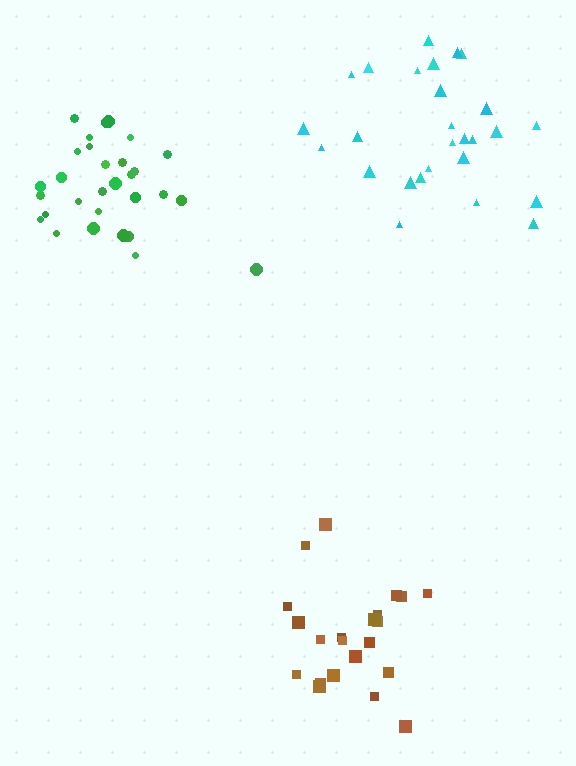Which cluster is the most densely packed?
Green.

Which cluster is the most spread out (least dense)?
Brown.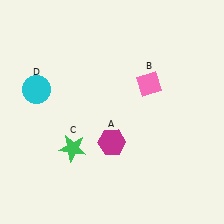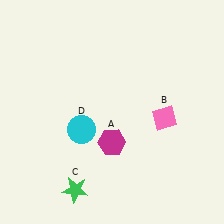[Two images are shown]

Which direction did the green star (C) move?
The green star (C) moved down.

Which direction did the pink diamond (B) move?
The pink diamond (B) moved down.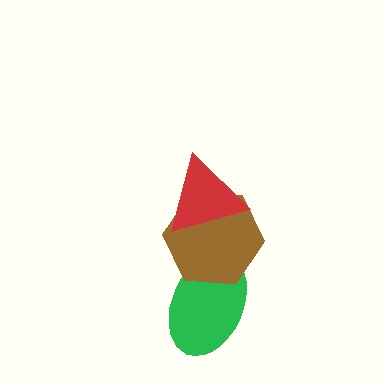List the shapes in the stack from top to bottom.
From top to bottom: the red triangle, the brown hexagon, the green ellipse.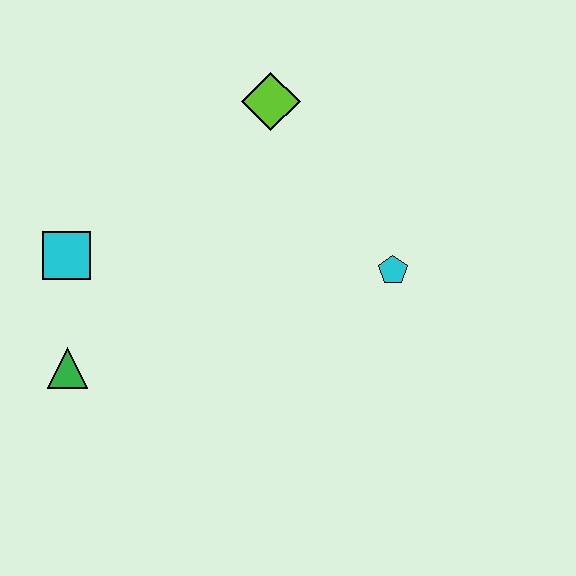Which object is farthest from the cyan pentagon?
The green triangle is farthest from the cyan pentagon.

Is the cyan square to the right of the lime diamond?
No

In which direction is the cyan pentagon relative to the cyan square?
The cyan pentagon is to the right of the cyan square.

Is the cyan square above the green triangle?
Yes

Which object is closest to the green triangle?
The cyan square is closest to the green triangle.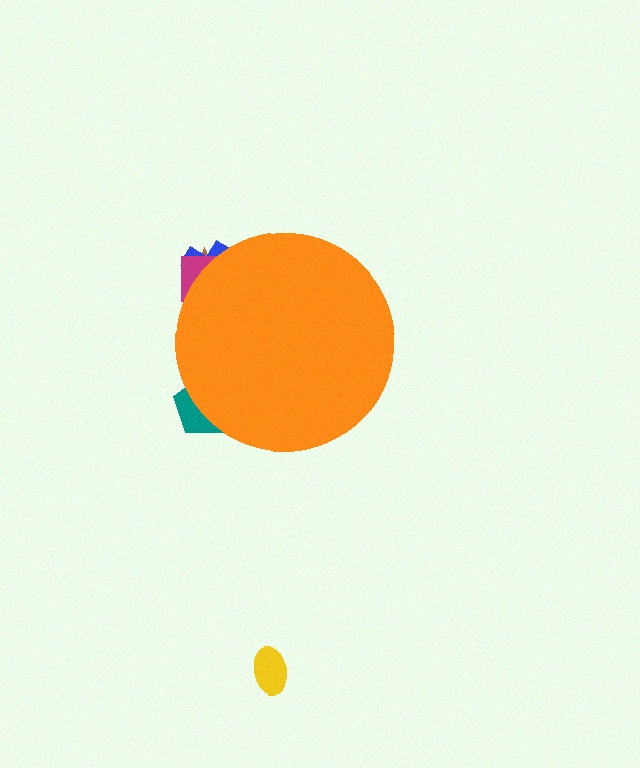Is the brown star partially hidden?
Yes, the brown star is partially hidden behind the orange circle.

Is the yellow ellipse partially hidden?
No, the yellow ellipse is fully visible.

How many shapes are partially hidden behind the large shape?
4 shapes are partially hidden.